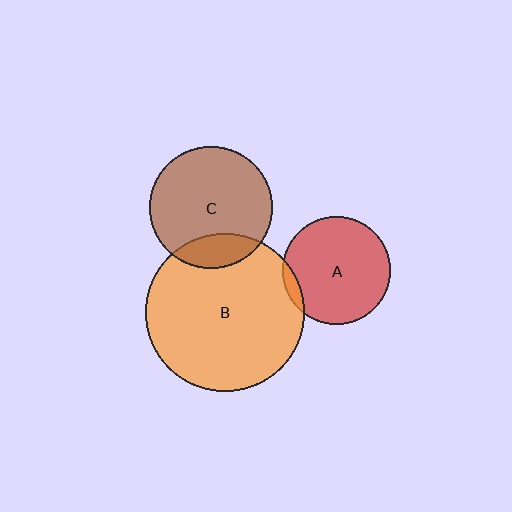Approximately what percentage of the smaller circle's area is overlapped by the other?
Approximately 20%.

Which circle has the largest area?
Circle B (orange).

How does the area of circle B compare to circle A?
Approximately 2.2 times.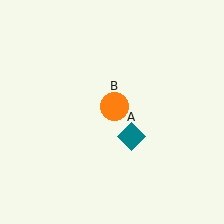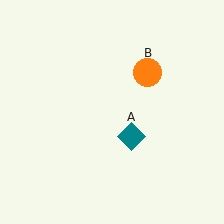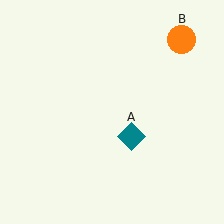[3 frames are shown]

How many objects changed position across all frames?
1 object changed position: orange circle (object B).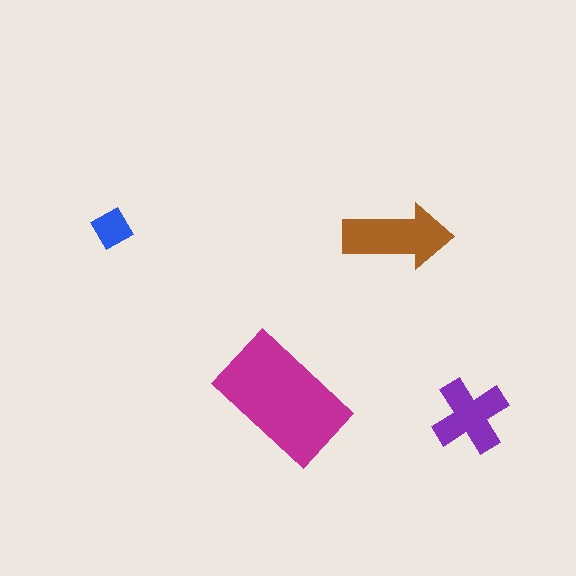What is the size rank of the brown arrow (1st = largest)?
2nd.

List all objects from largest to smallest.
The magenta rectangle, the brown arrow, the purple cross, the blue square.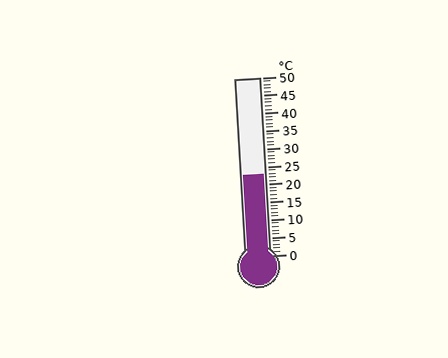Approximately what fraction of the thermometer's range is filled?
The thermometer is filled to approximately 45% of its range.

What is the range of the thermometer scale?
The thermometer scale ranges from 0°C to 50°C.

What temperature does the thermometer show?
The thermometer shows approximately 23°C.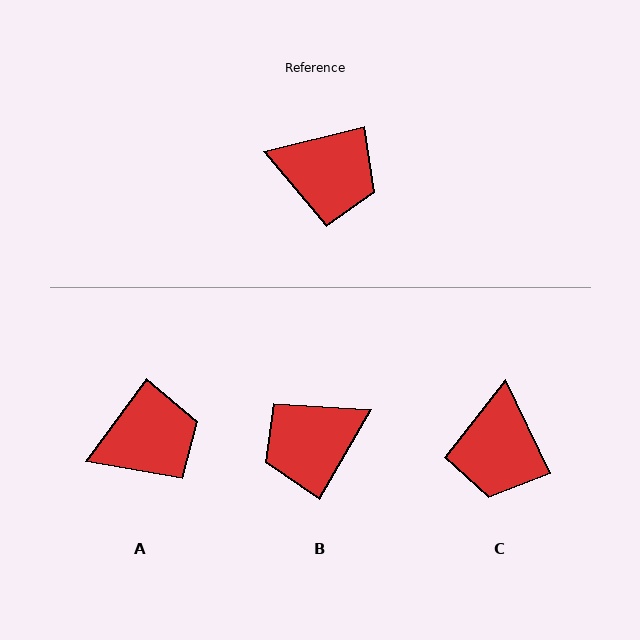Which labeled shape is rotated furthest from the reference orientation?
B, about 134 degrees away.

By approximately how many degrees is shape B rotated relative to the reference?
Approximately 134 degrees clockwise.